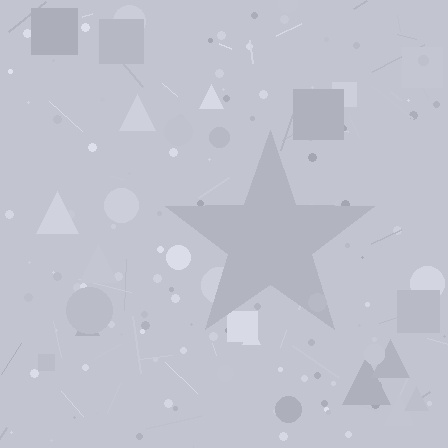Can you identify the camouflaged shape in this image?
The camouflaged shape is a star.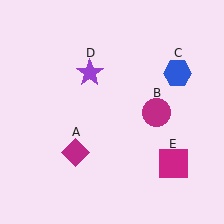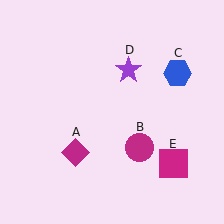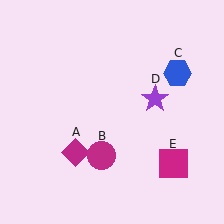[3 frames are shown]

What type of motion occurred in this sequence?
The magenta circle (object B), purple star (object D) rotated clockwise around the center of the scene.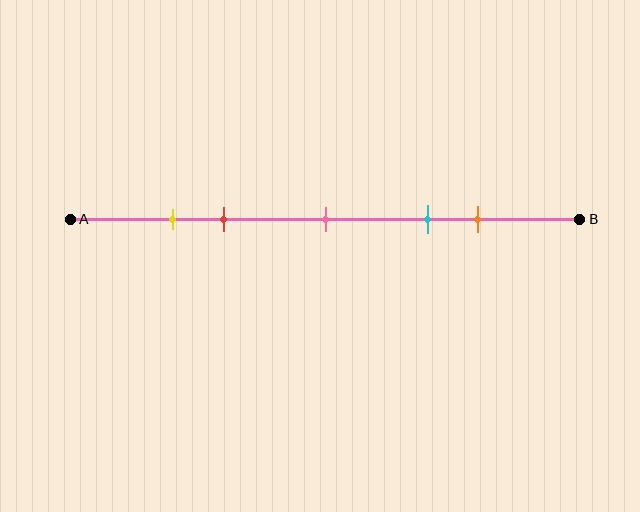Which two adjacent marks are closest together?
The yellow and red marks are the closest adjacent pair.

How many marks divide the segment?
There are 5 marks dividing the segment.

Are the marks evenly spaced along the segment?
No, the marks are not evenly spaced.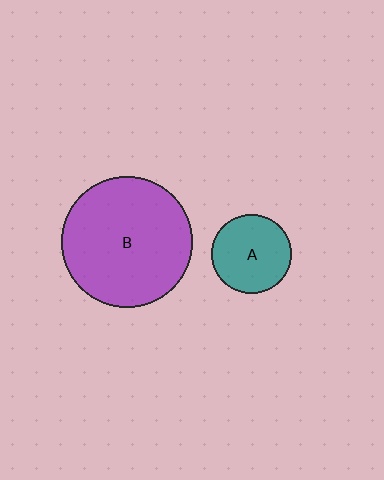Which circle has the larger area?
Circle B (purple).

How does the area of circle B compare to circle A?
Approximately 2.7 times.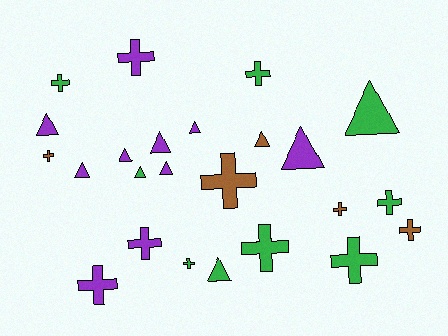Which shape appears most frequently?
Cross, with 13 objects.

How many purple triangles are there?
There are 7 purple triangles.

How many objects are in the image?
There are 24 objects.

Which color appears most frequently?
Purple, with 10 objects.